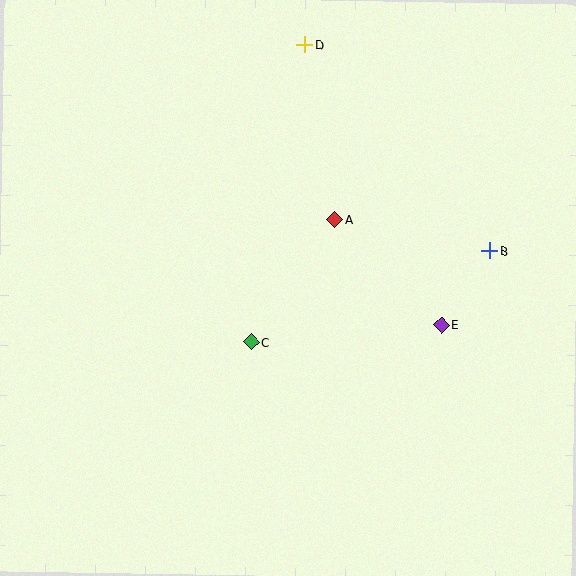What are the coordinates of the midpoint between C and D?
The midpoint between C and D is at (278, 194).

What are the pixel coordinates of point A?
Point A is at (335, 219).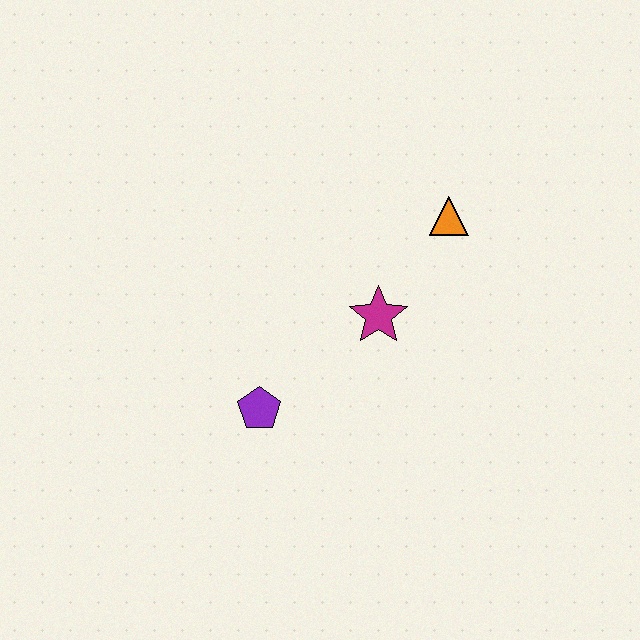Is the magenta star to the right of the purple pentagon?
Yes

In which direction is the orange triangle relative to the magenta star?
The orange triangle is above the magenta star.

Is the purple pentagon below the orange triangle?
Yes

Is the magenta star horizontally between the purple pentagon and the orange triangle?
Yes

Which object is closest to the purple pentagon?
The magenta star is closest to the purple pentagon.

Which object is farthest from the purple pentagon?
The orange triangle is farthest from the purple pentagon.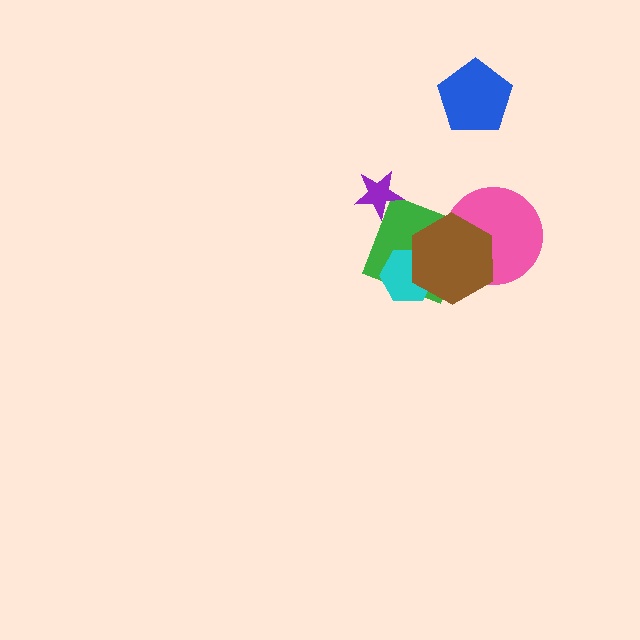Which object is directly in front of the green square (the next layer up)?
The cyan hexagon is directly in front of the green square.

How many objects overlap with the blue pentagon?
0 objects overlap with the blue pentagon.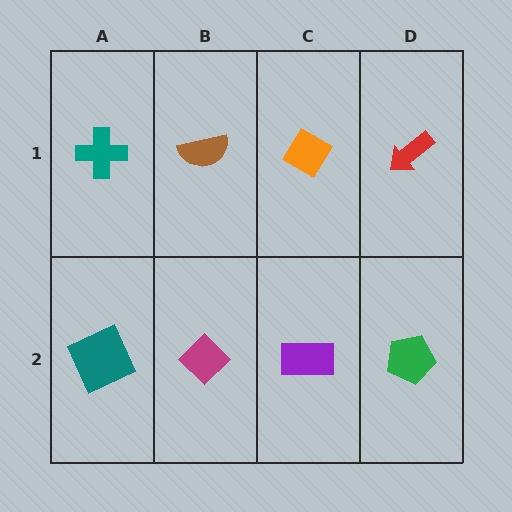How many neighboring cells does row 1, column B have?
3.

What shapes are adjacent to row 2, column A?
A teal cross (row 1, column A), a magenta diamond (row 2, column B).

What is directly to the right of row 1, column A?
A brown semicircle.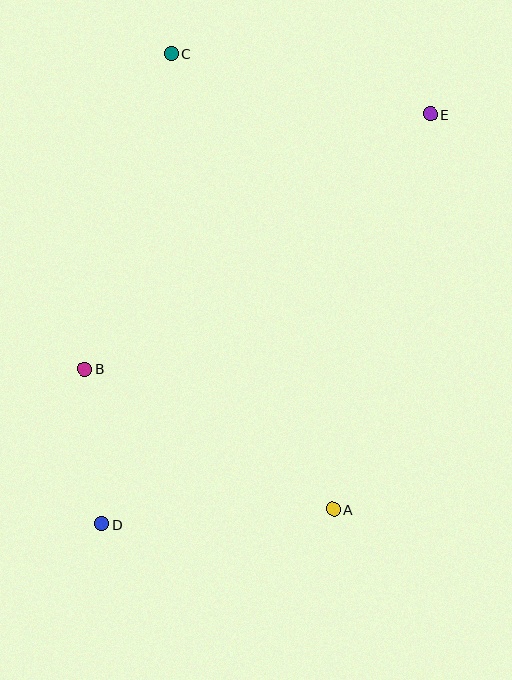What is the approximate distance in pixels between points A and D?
The distance between A and D is approximately 232 pixels.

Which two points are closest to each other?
Points B and D are closest to each other.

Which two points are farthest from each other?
Points D and E are farthest from each other.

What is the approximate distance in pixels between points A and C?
The distance between A and C is approximately 483 pixels.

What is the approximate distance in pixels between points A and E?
The distance between A and E is approximately 407 pixels.